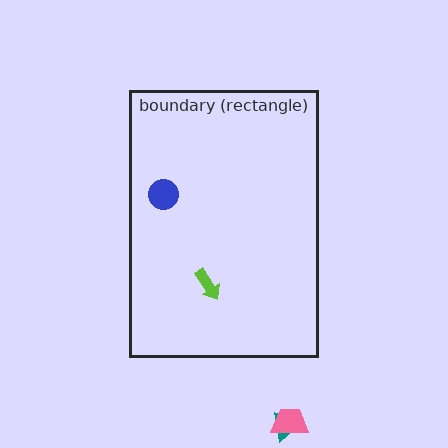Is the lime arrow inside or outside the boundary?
Inside.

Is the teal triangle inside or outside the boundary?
Outside.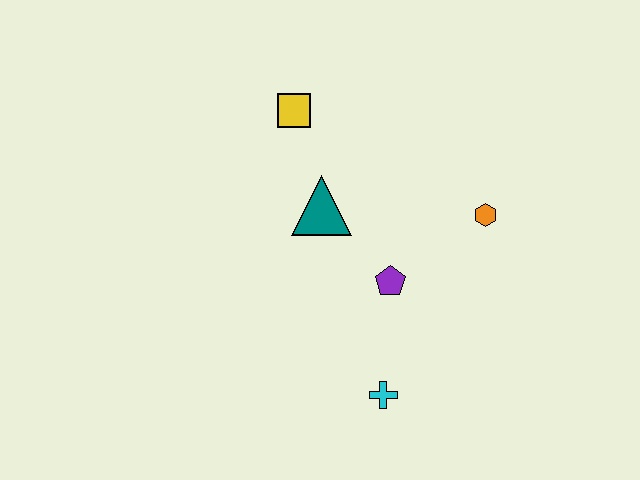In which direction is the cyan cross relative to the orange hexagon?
The cyan cross is below the orange hexagon.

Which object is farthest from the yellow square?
The cyan cross is farthest from the yellow square.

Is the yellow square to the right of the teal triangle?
No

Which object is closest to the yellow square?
The teal triangle is closest to the yellow square.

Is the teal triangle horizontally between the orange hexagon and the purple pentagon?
No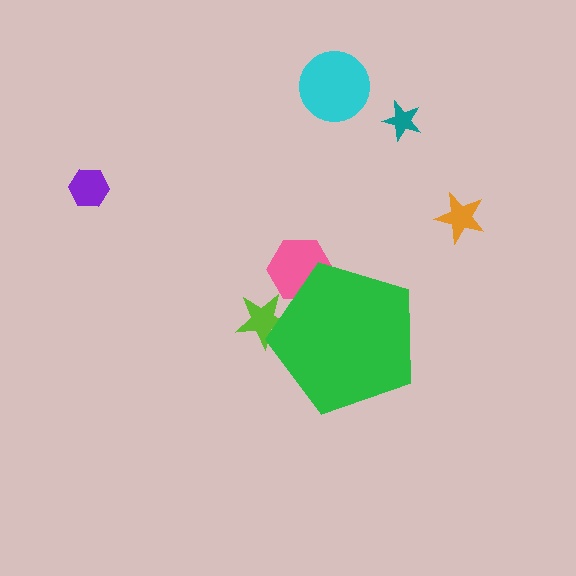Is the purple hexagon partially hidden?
No, the purple hexagon is fully visible.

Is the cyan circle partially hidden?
No, the cyan circle is fully visible.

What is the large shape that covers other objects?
A green pentagon.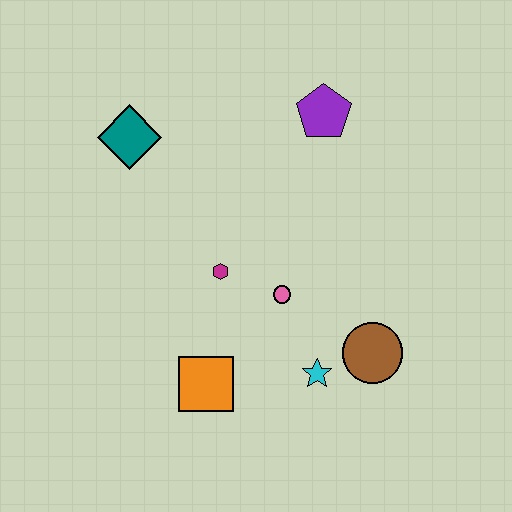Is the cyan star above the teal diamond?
No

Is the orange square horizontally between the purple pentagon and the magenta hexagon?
No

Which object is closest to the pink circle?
The magenta hexagon is closest to the pink circle.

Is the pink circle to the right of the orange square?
Yes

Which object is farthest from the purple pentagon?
The orange square is farthest from the purple pentagon.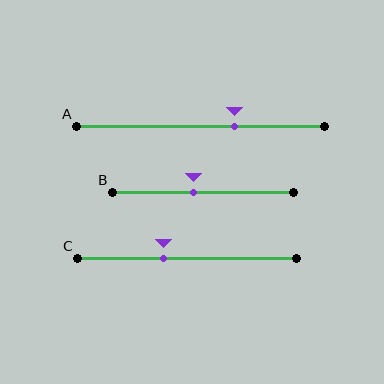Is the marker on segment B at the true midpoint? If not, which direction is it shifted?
No, the marker on segment B is shifted to the left by about 5% of the segment length.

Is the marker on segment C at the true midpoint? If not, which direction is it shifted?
No, the marker on segment C is shifted to the left by about 11% of the segment length.